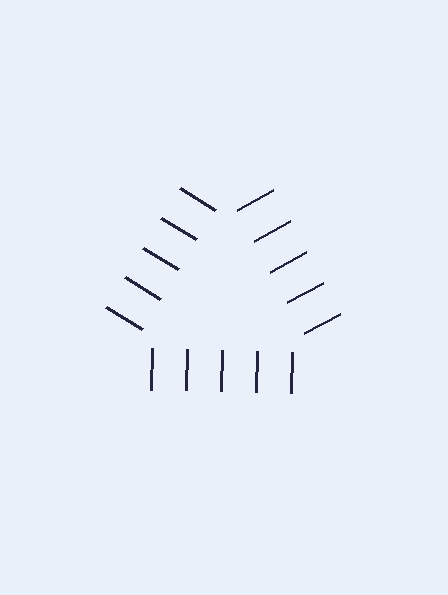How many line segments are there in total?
15 — 5 along each of the 3 edges.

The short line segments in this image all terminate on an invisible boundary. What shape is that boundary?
An illusory triangle — the line segments terminate on its edges but no continuous stroke is drawn.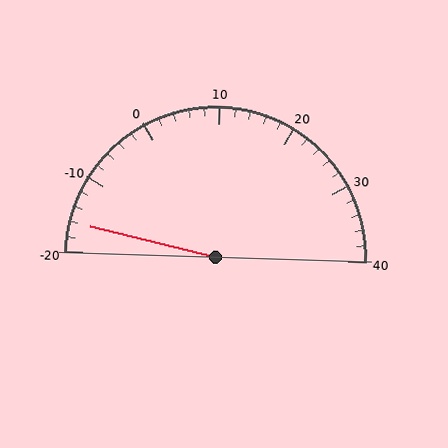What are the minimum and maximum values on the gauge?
The gauge ranges from -20 to 40.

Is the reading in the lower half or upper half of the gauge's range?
The reading is in the lower half of the range (-20 to 40).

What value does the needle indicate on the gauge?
The needle indicates approximately -16.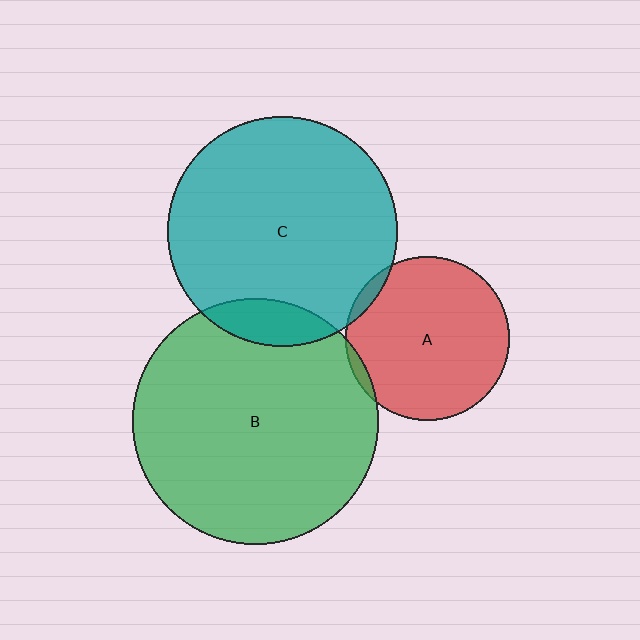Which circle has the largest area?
Circle B (green).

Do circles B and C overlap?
Yes.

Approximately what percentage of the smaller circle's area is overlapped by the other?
Approximately 10%.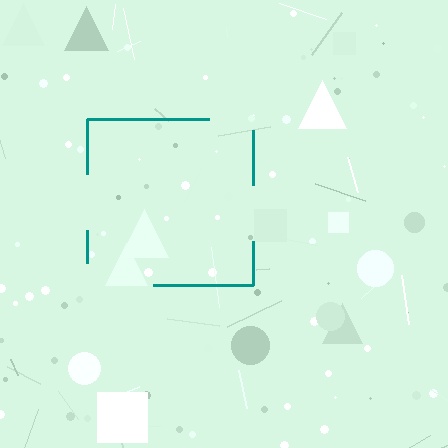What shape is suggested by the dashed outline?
The dashed outline suggests a square.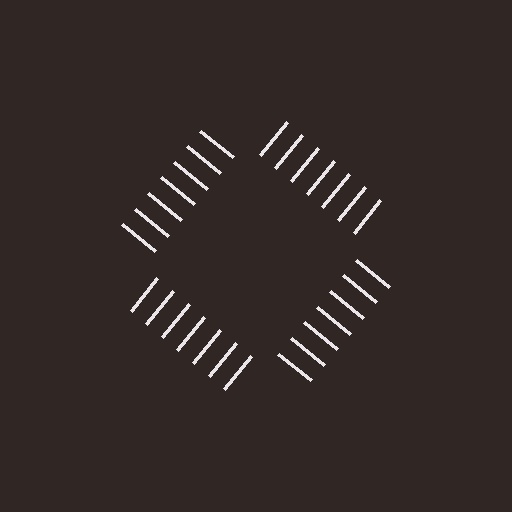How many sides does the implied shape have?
4 sides — the line-ends trace a square.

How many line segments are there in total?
28 — 7 along each of the 4 edges.